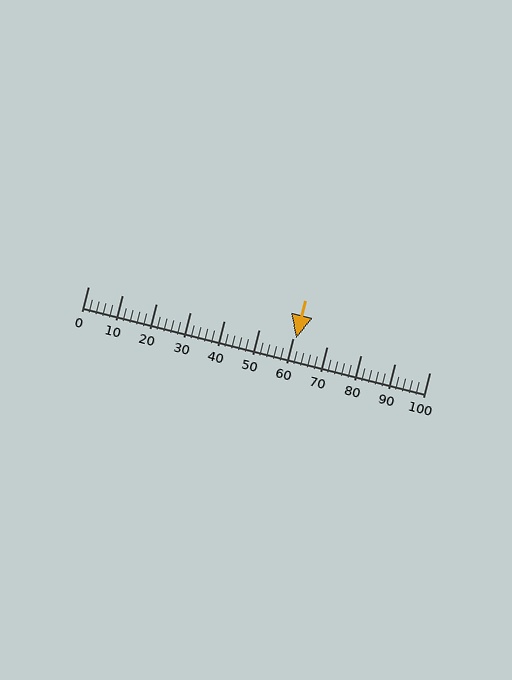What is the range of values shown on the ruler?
The ruler shows values from 0 to 100.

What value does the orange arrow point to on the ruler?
The orange arrow points to approximately 61.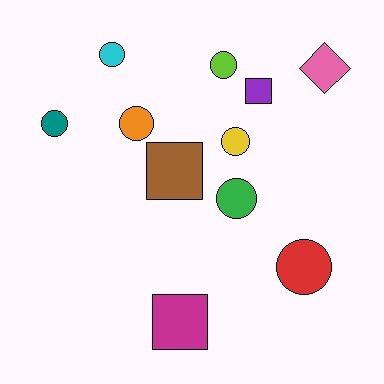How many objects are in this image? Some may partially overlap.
There are 11 objects.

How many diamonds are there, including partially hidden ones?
There is 1 diamond.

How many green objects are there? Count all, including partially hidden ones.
There is 1 green object.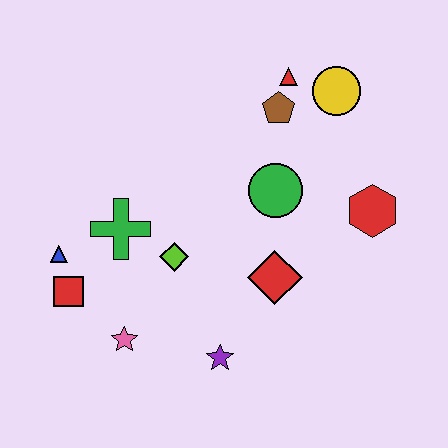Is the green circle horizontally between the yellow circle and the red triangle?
No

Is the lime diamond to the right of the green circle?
No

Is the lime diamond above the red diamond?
Yes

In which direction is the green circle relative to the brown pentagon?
The green circle is below the brown pentagon.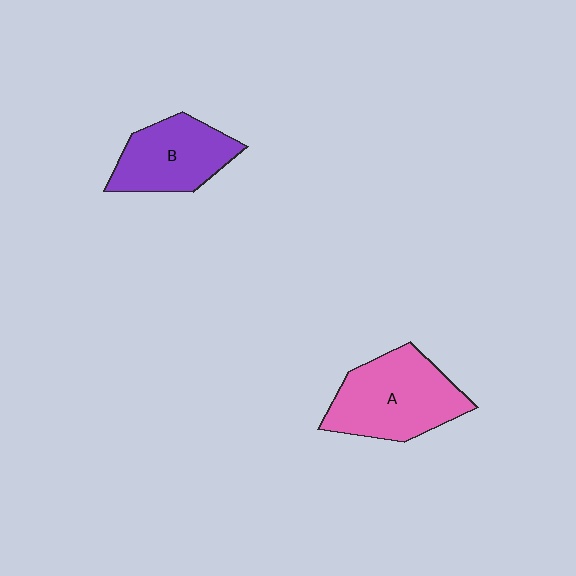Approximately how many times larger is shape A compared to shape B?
Approximately 1.3 times.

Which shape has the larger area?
Shape A (pink).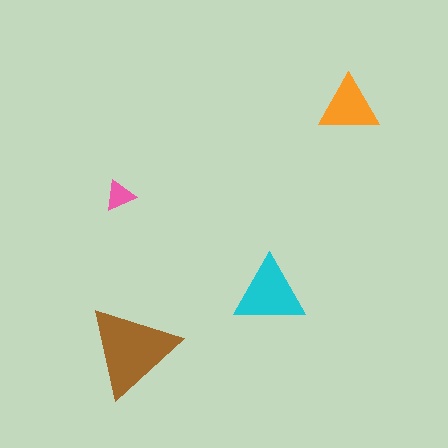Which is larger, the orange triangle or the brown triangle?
The brown one.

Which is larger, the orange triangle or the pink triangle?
The orange one.